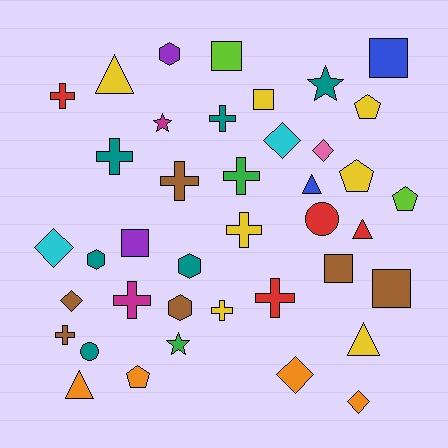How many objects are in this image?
There are 40 objects.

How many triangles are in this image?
There are 5 triangles.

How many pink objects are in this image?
There is 1 pink object.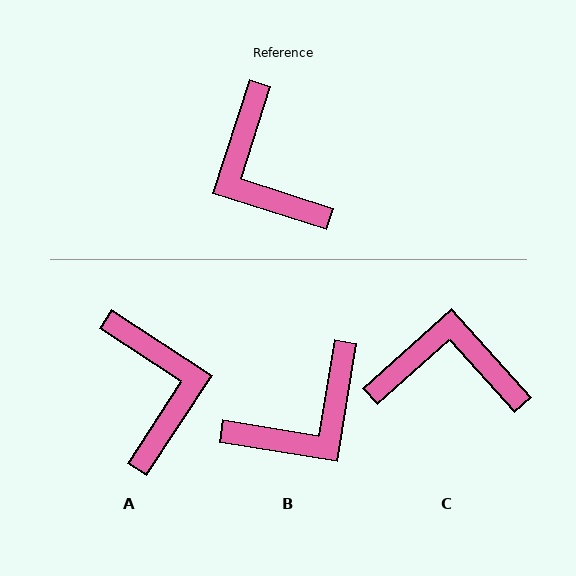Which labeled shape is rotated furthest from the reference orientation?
A, about 165 degrees away.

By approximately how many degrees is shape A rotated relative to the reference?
Approximately 165 degrees counter-clockwise.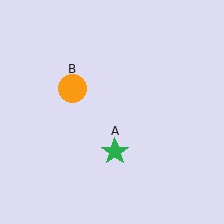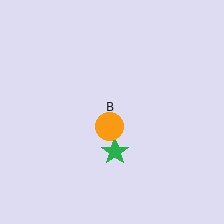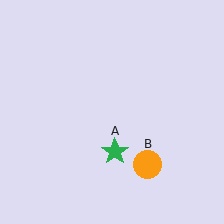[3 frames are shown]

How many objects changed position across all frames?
1 object changed position: orange circle (object B).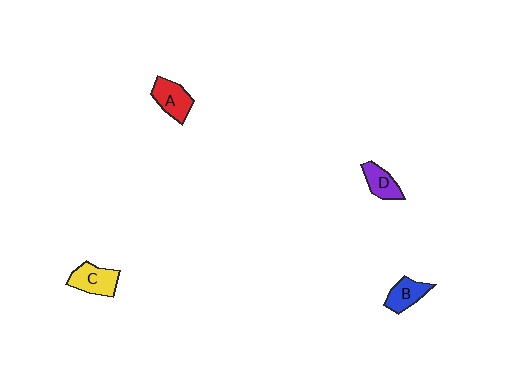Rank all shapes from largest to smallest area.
From largest to smallest: C (yellow), A (red), B (blue), D (purple).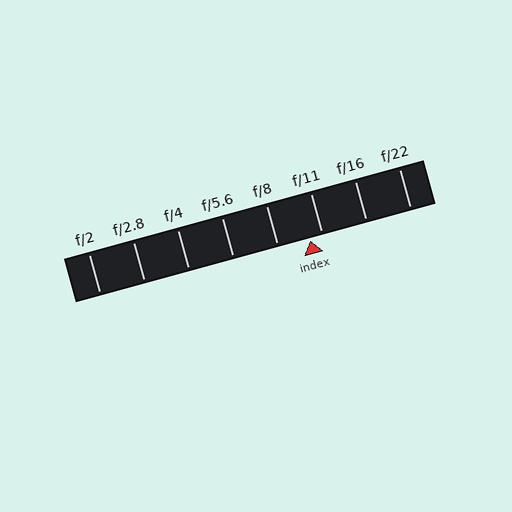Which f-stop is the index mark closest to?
The index mark is closest to f/11.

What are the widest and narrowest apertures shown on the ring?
The widest aperture shown is f/2 and the narrowest is f/22.